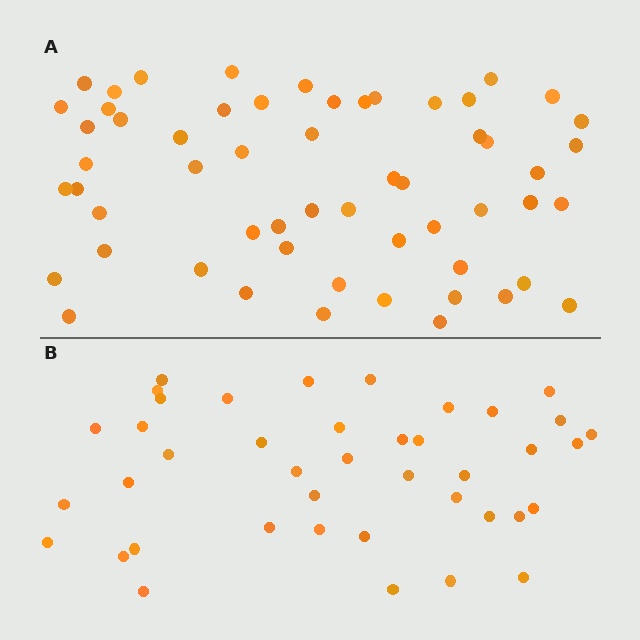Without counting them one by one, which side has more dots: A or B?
Region A (the top region) has more dots.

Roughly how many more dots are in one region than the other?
Region A has approximately 15 more dots than region B.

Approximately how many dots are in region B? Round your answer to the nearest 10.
About 40 dots. (The exact count is 41, which rounds to 40.)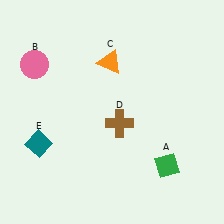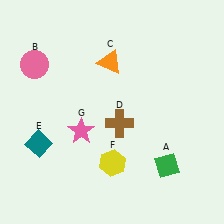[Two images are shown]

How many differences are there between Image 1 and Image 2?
There are 2 differences between the two images.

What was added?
A yellow hexagon (F), a pink star (G) were added in Image 2.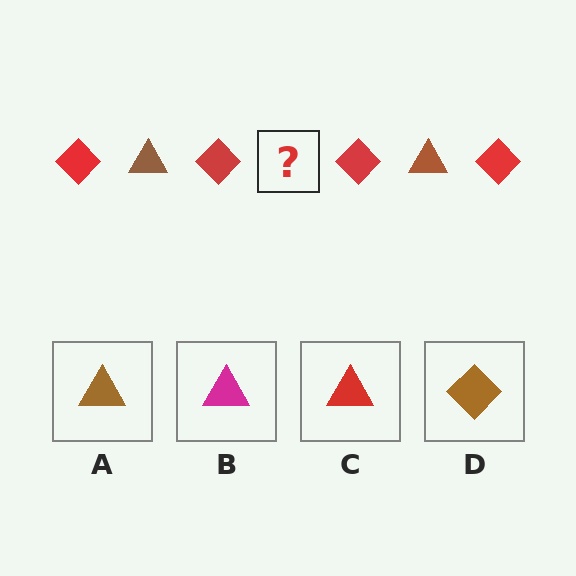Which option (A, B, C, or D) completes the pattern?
A.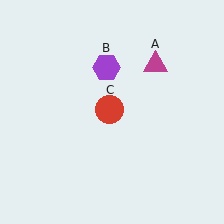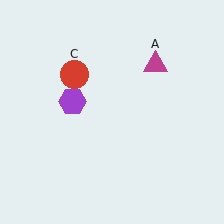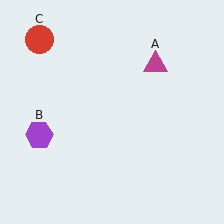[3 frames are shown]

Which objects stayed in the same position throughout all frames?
Magenta triangle (object A) remained stationary.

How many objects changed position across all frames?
2 objects changed position: purple hexagon (object B), red circle (object C).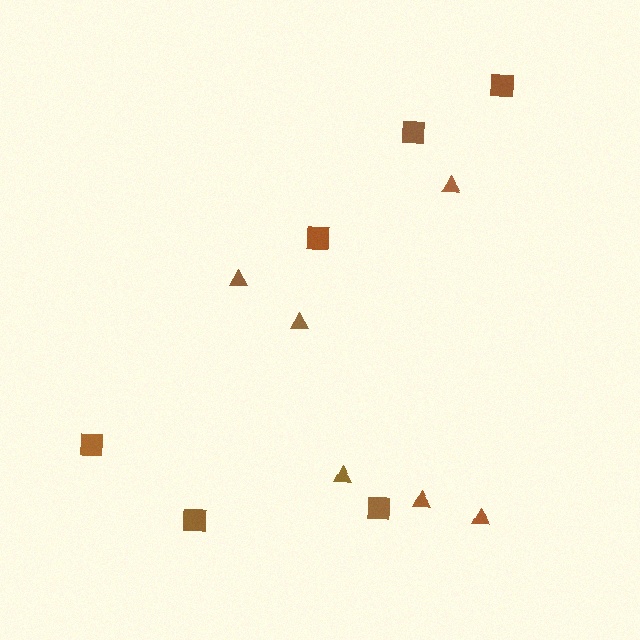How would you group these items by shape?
There are 2 groups: one group of triangles (6) and one group of squares (6).